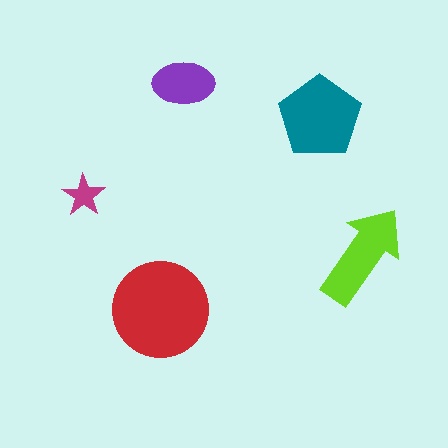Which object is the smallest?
The magenta star.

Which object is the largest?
The red circle.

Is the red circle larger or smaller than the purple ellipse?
Larger.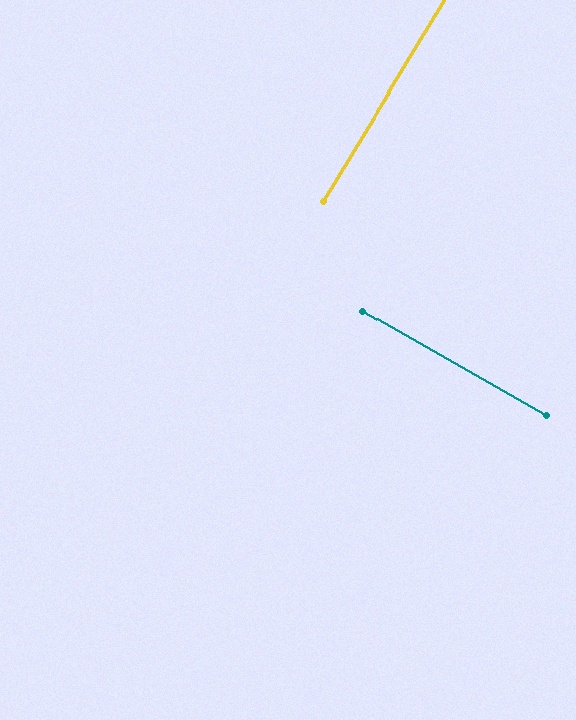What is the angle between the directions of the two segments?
Approximately 89 degrees.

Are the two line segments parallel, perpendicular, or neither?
Perpendicular — they meet at approximately 89°.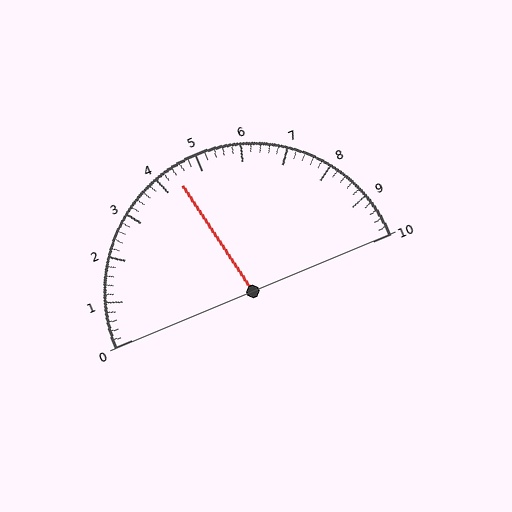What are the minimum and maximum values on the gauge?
The gauge ranges from 0 to 10.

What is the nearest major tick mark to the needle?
The nearest major tick mark is 4.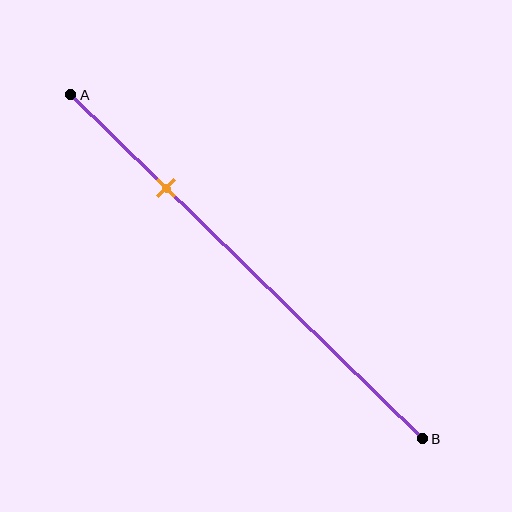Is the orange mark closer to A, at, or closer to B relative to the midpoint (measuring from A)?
The orange mark is closer to point A than the midpoint of segment AB.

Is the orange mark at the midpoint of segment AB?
No, the mark is at about 25% from A, not at the 50% midpoint.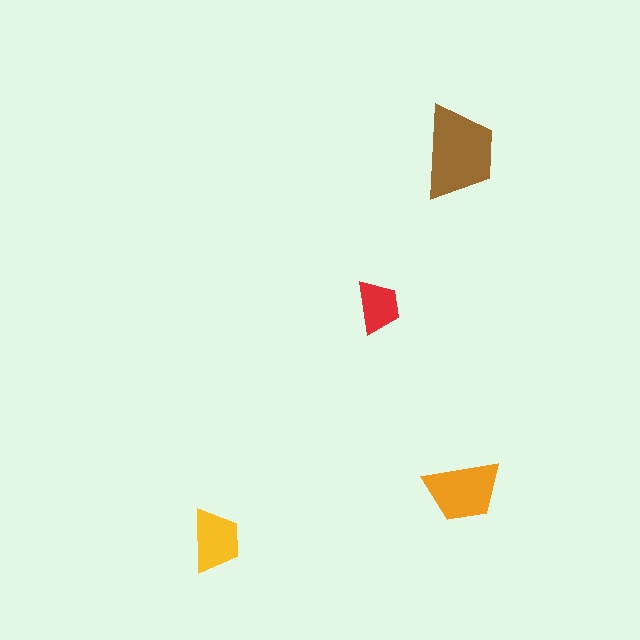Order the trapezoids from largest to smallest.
the brown one, the orange one, the yellow one, the red one.